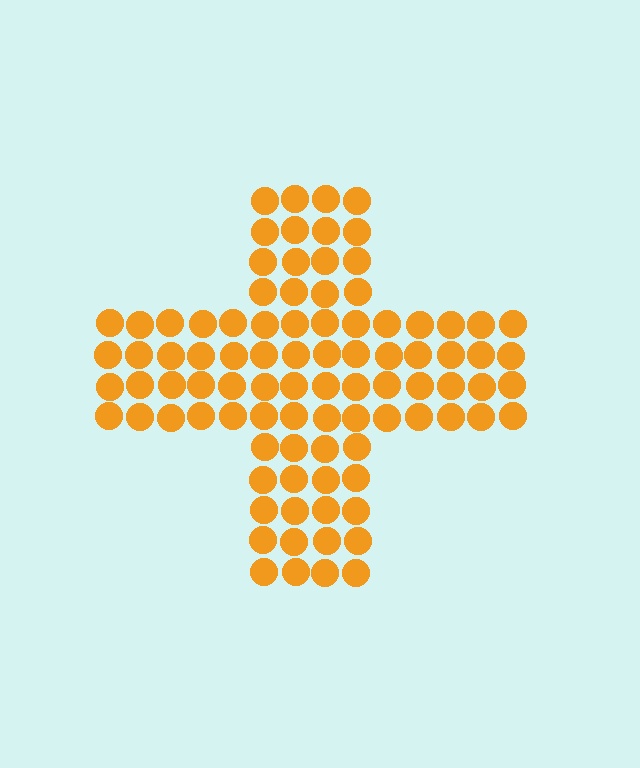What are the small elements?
The small elements are circles.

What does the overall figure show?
The overall figure shows a cross.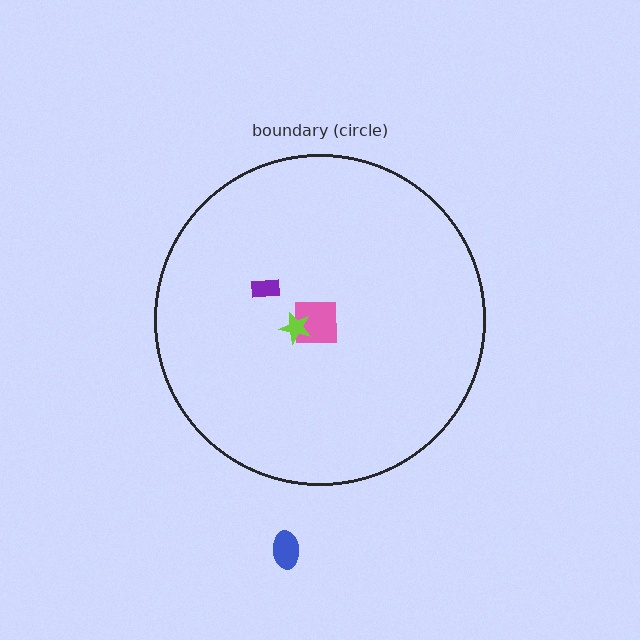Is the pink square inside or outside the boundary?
Inside.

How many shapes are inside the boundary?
3 inside, 1 outside.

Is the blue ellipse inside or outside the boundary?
Outside.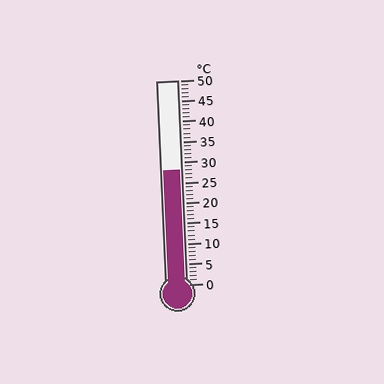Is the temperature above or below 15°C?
The temperature is above 15°C.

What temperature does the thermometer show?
The thermometer shows approximately 28°C.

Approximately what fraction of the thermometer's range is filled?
The thermometer is filled to approximately 55% of its range.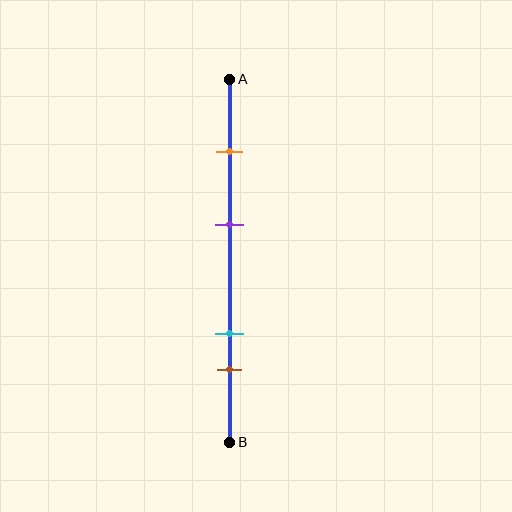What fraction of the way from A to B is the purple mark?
The purple mark is approximately 40% (0.4) of the way from A to B.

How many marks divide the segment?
There are 4 marks dividing the segment.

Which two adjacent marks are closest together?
The cyan and brown marks are the closest adjacent pair.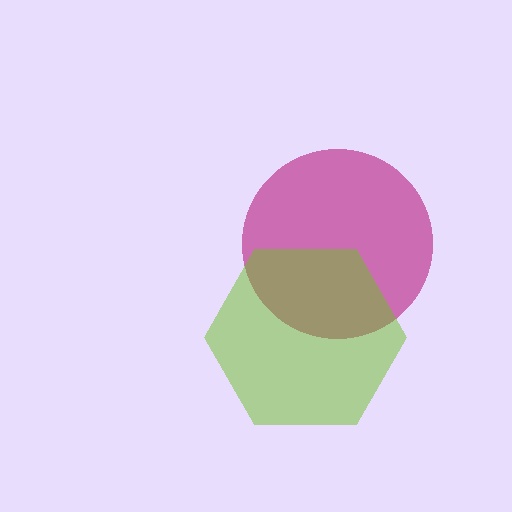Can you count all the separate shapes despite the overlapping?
Yes, there are 2 separate shapes.